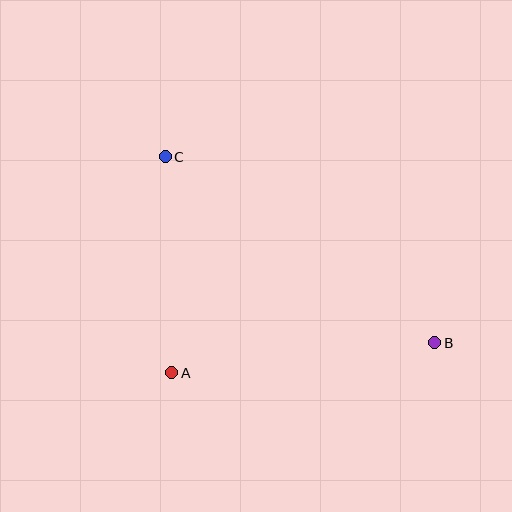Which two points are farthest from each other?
Points B and C are farthest from each other.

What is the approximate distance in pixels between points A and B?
The distance between A and B is approximately 265 pixels.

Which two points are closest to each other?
Points A and C are closest to each other.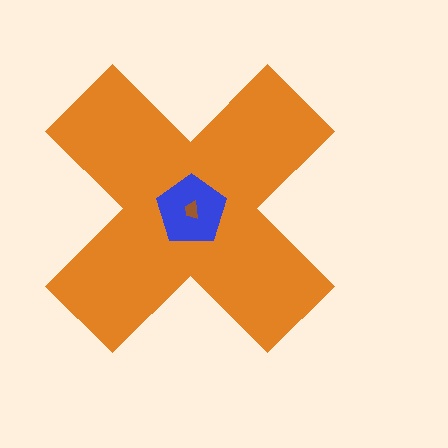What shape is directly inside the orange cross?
The blue pentagon.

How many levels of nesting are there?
3.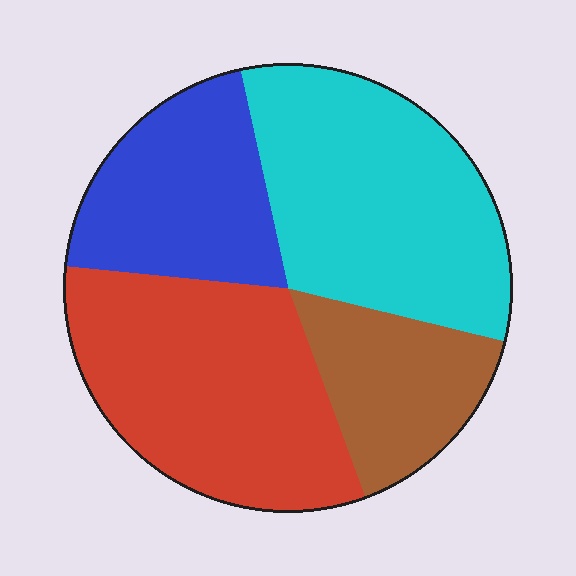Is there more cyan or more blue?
Cyan.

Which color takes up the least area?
Brown, at roughly 15%.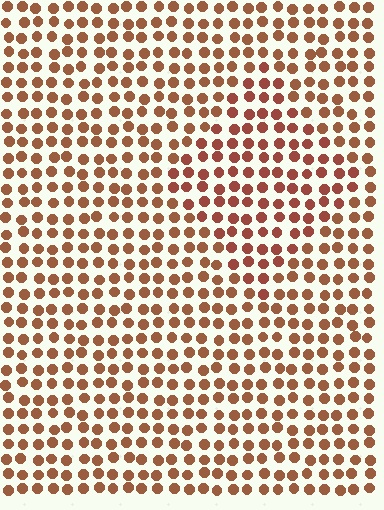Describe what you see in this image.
The image is filled with small brown elements in a uniform arrangement. A diamond-shaped region is visible where the elements are tinted to a slightly different hue, forming a subtle color boundary.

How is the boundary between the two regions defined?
The boundary is defined purely by a slight shift in hue (about 14 degrees). Spacing, size, and orientation are identical on both sides.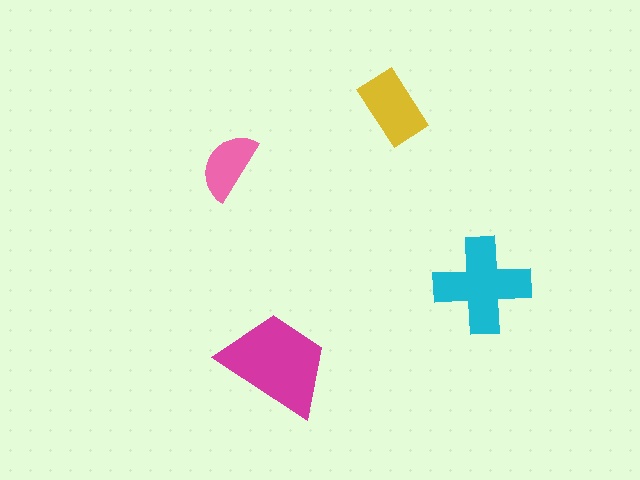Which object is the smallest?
The pink semicircle.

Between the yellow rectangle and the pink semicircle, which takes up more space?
The yellow rectangle.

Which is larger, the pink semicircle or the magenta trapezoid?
The magenta trapezoid.